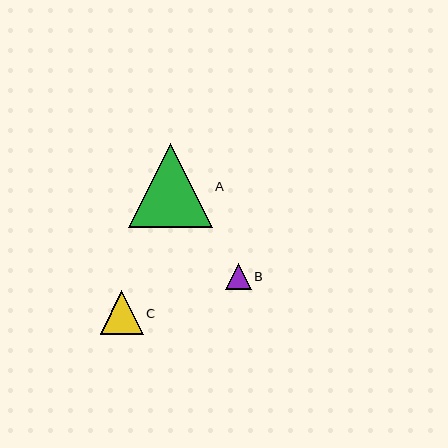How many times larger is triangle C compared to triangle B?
Triangle C is approximately 1.7 times the size of triangle B.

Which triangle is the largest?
Triangle A is the largest with a size of approximately 84 pixels.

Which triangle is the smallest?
Triangle B is the smallest with a size of approximately 26 pixels.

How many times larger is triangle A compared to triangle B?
Triangle A is approximately 3.3 times the size of triangle B.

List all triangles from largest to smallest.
From largest to smallest: A, C, B.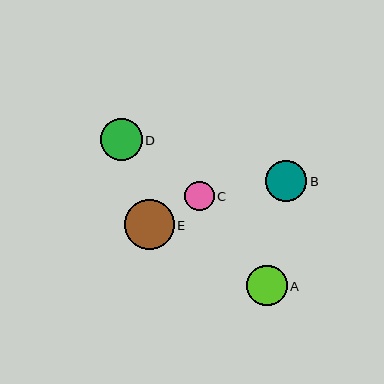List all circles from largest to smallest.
From largest to smallest: E, D, A, B, C.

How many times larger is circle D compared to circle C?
Circle D is approximately 1.4 times the size of circle C.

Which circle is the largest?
Circle E is the largest with a size of approximately 49 pixels.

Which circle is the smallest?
Circle C is the smallest with a size of approximately 29 pixels.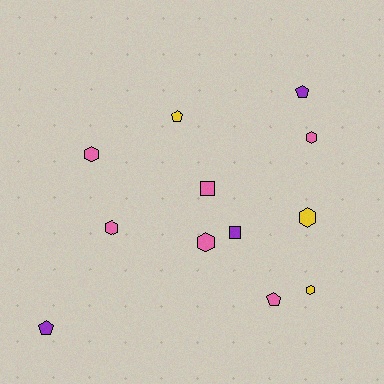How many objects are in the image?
There are 12 objects.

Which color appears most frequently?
Pink, with 6 objects.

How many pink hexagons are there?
There are 4 pink hexagons.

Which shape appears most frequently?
Hexagon, with 6 objects.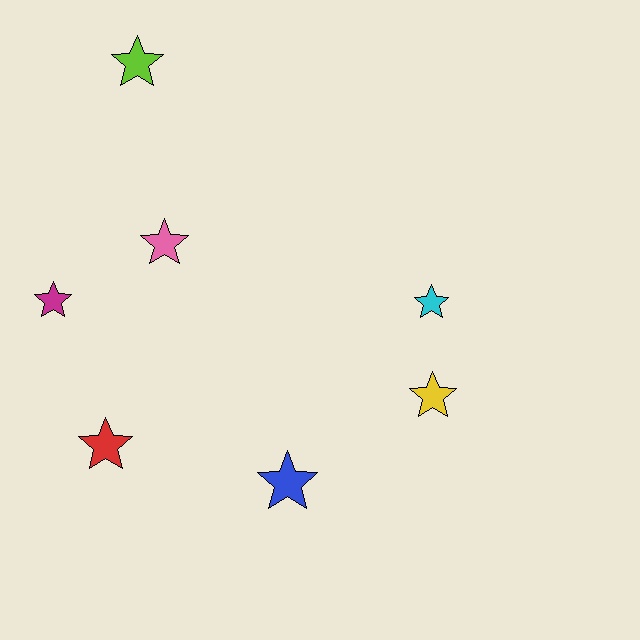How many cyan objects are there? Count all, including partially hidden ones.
There is 1 cyan object.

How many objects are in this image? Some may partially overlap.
There are 7 objects.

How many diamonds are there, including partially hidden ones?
There are no diamonds.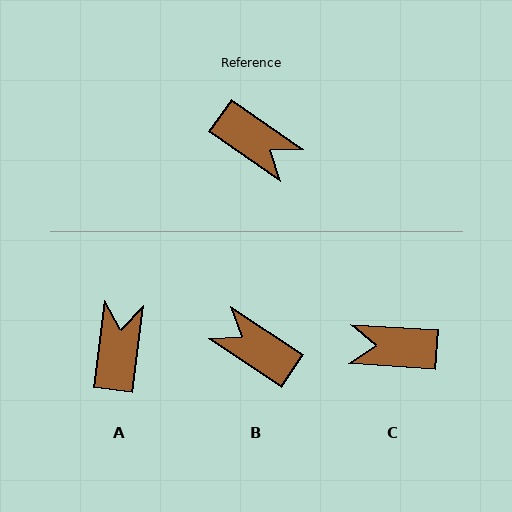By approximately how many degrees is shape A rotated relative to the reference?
Approximately 118 degrees counter-clockwise.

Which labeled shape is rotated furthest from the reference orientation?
B, about 178 degrees away.